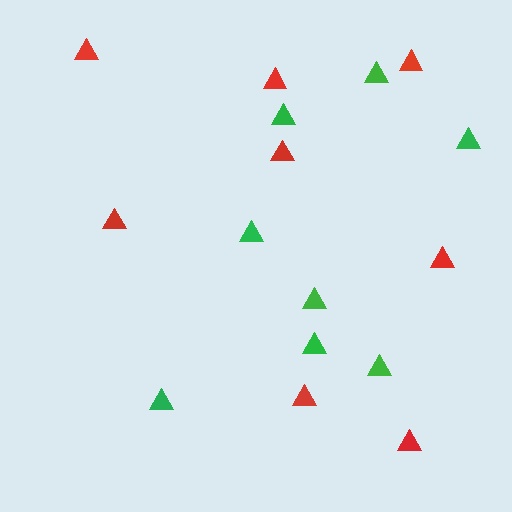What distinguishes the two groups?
There are 2 groups: one group of green triangles (8) and one group of red triangles (8).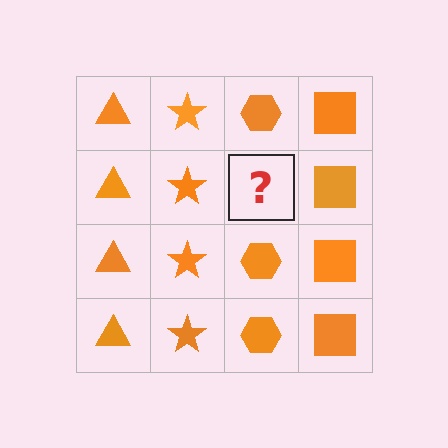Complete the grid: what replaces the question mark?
The question mark should be replaced with an orange hexagon.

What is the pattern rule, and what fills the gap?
The rule is that each column has a consistent shape. The gap should be filled with an orange hexagon.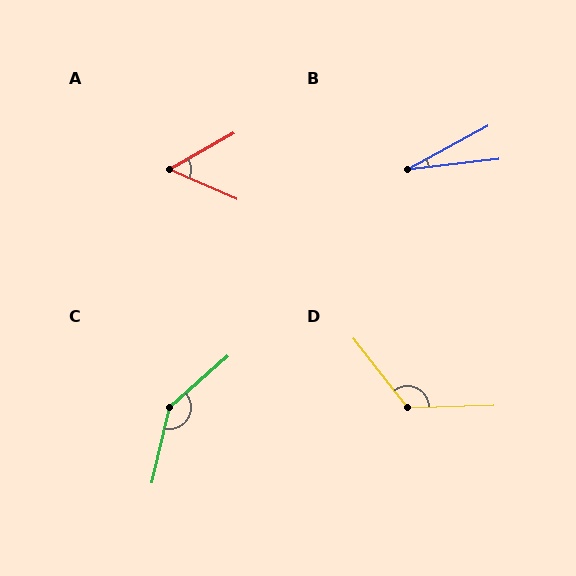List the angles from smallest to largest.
B (22°), A (53°), D (126°), C (144°).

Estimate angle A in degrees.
Approximately 53 degrees.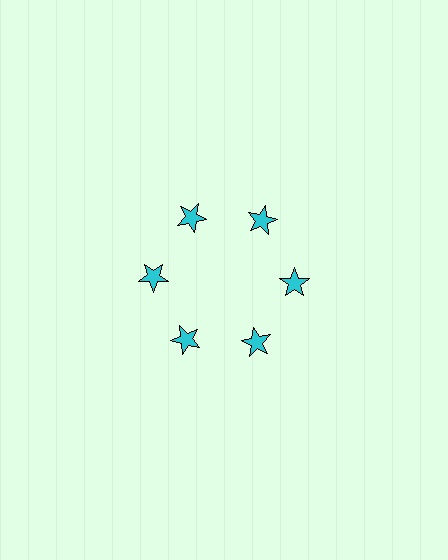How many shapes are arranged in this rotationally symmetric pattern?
There are 6 shapes, arranged in 6 groups of 1.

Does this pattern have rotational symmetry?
Yes, this pattern has 6-fold rotational symmetry. It looks the same after rotating 60 degrees around the center.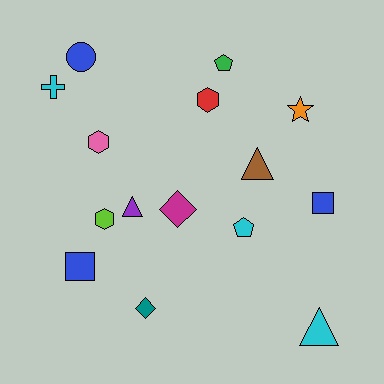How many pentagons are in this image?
There are 2 pentagons.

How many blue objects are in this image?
There are 3 blue objects.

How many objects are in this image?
There are 15 objects.